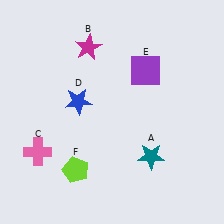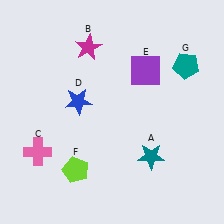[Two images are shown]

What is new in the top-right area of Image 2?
A teal pentagon (G) was added in the top-right area of Image 2.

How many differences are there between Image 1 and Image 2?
There is 1 difference between the two images.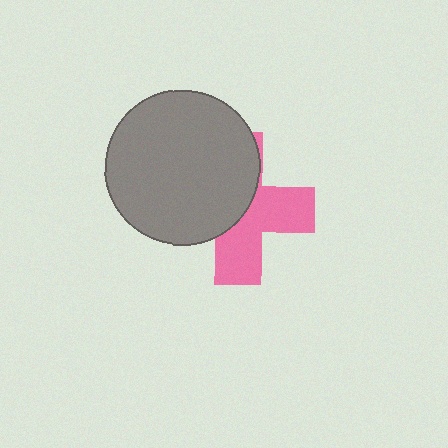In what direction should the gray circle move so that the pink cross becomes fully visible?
The gray circle should move left. That is the shortest direction to clear the overlap and leave the pink cross fully visible.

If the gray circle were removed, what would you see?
You would see the complete pink cross.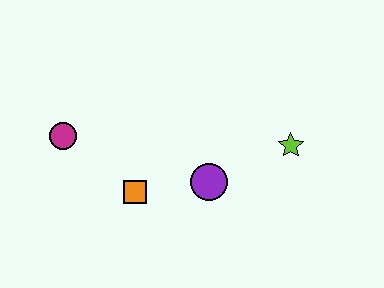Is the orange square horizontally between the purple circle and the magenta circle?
Yes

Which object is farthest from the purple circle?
The magenta circle is farthest from the purple circle.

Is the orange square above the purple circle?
No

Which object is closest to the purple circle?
The orange square is closest to the purple circle.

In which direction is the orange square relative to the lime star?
The orange square is to the left of the lime star.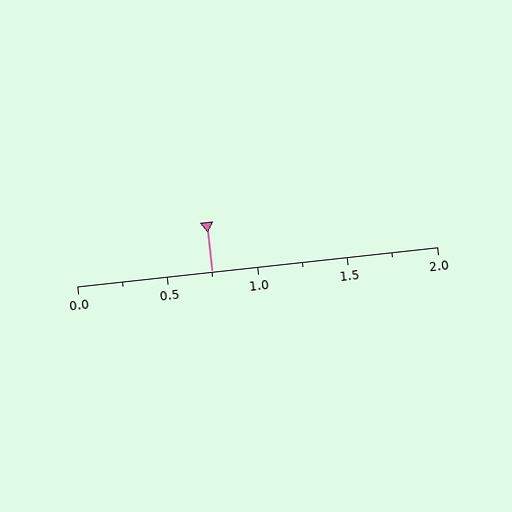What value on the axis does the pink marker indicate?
The marker indicates approximately 0.75.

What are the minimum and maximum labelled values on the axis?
The axis runs from 0.0 to 2.0.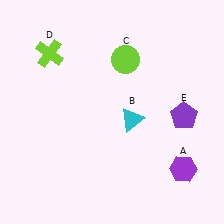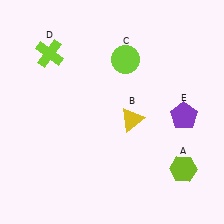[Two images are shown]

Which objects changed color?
A changed from purple to lime. B changed from cyan to yellow.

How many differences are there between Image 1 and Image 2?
There are 2 differences between the two images.